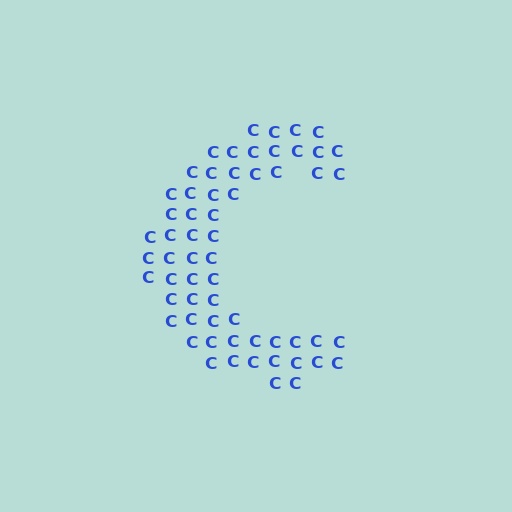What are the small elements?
The small elements are letter C's.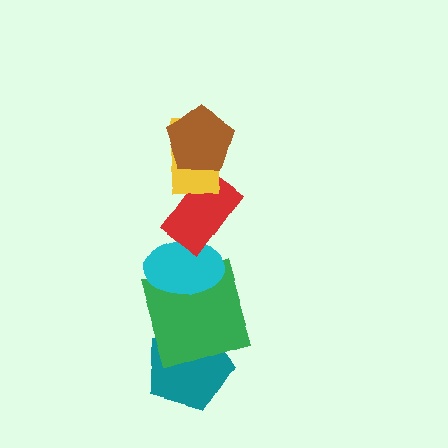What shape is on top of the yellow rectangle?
The brown pentagon is on top of the yellow rectangle.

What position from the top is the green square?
The green square is 5th from the top.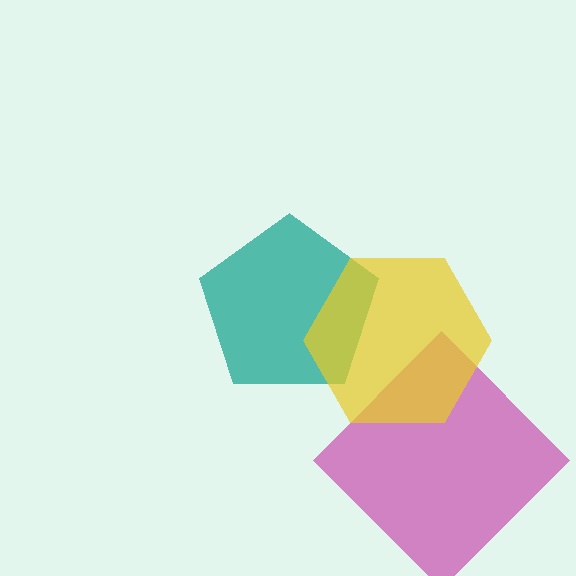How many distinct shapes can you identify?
There are 3 distinct shapes: a magenta diamond, a teal pentagon, a yellow hexagon.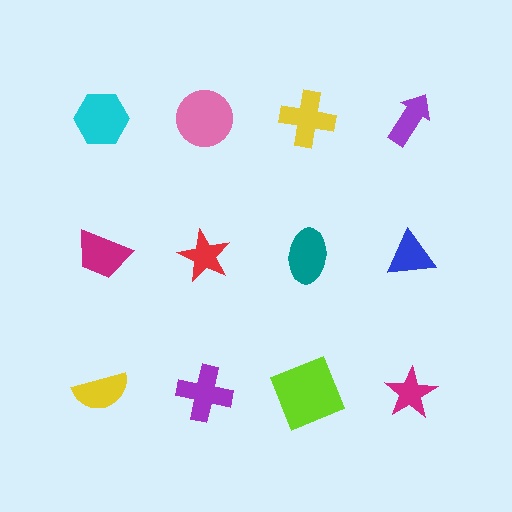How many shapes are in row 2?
4 shapes.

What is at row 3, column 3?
A lime square.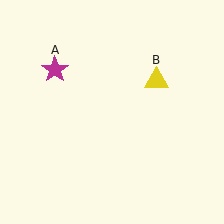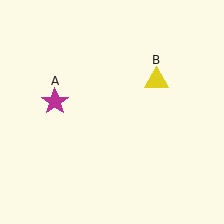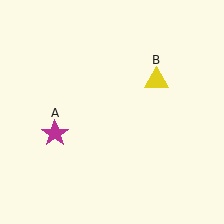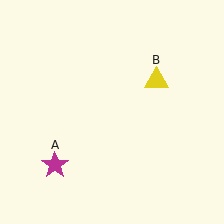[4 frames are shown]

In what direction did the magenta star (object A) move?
The magenta star (object A) moved down.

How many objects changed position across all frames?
1 object changed position: magenta star (object A).